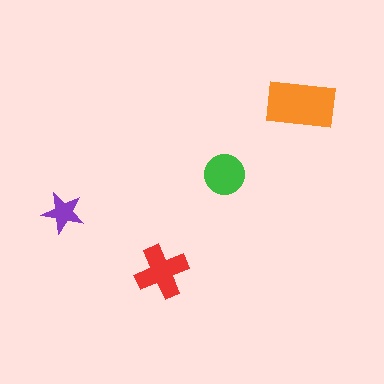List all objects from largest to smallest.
The orange rectangle, the red cross, the green circle, the purple star.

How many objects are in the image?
There are 4 objects in the image.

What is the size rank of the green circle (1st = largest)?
3rd.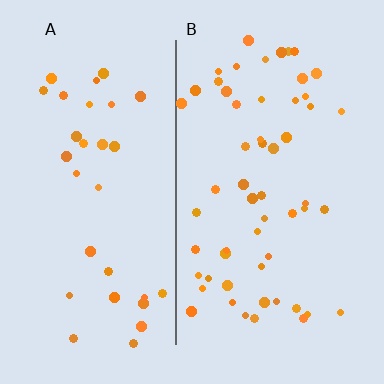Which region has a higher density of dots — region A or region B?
B (the right).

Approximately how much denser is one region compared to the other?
Approximately 1.7× — region B over region A.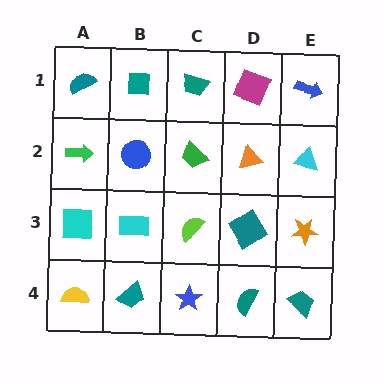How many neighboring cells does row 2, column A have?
3.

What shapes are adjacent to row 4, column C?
A lime semicircle (row 3, column C), a teal trapezoid (row 4, column B), a teal semicircle (row 4, column D).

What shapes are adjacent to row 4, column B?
A cyan rectangle (row 3, column B), a yellow semicircle (row 4, column A), a blue star (row 4, column C).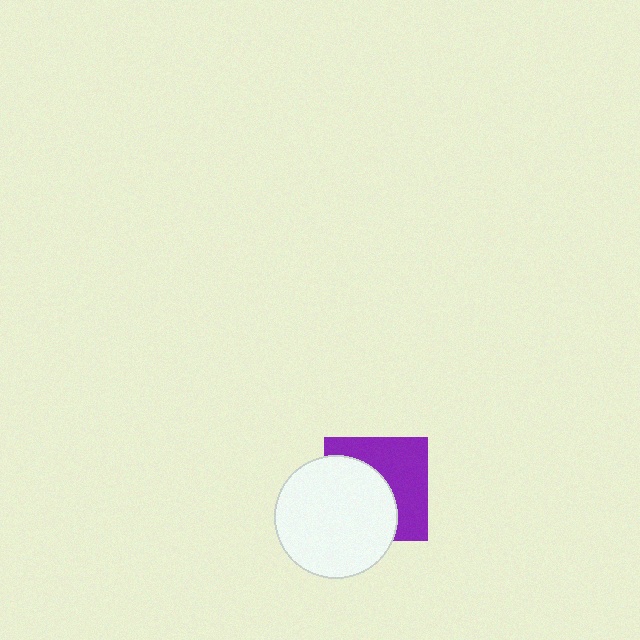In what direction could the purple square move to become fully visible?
The purple square could move toward the upper-right. That would shift it out from behind the white circle entirely.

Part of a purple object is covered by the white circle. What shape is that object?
It is a square.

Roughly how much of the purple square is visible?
About half of it is visible (roughly 49%).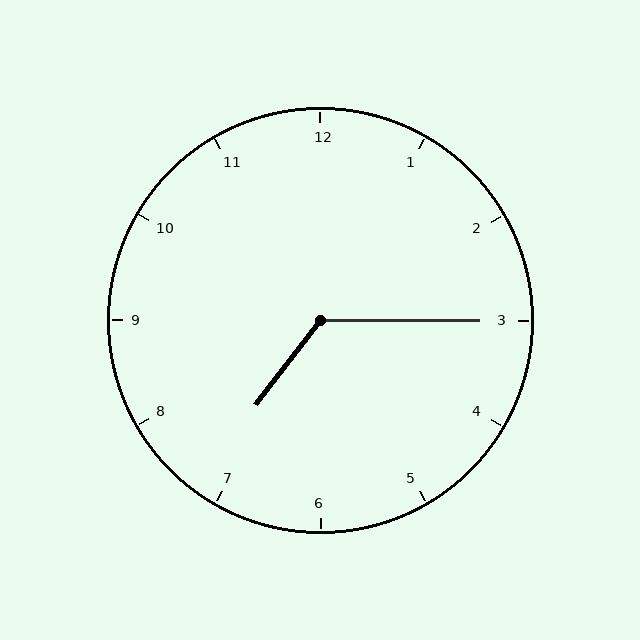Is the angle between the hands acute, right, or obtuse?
It is obtuse.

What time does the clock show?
7:15.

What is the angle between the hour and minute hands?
Approximately 128 degrees.